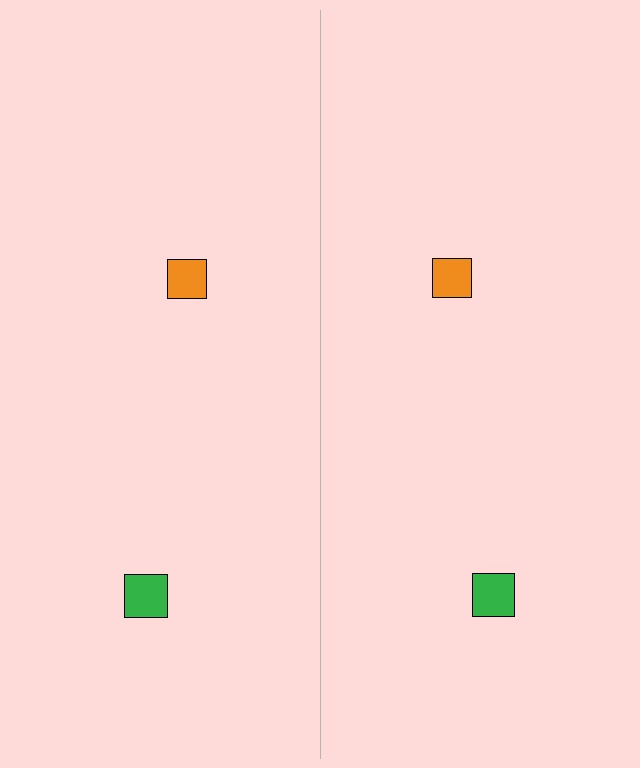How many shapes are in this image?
There are 4 shapes in this image.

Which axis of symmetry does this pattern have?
The pattern has a vertical axis of symmetry running through the center of the image.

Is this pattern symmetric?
Yes, this pattern has bilateral (reflection) symmetry.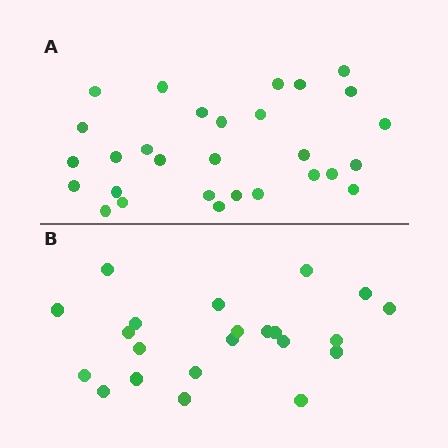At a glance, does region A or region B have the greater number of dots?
Region A (the top region) has more dots.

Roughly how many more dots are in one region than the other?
Region A has roughly 8 or so more dots than region B.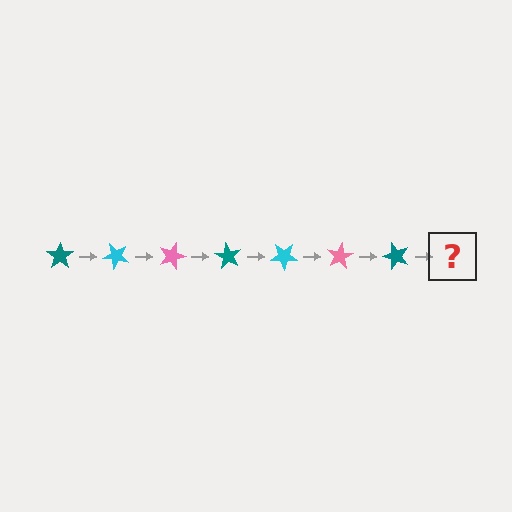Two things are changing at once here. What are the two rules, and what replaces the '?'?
The two rules are that it rotates 45 degrees each step and the color cycles through teal, cyan, and pink. The '?' should be a cyan star, rotated 315 degrees from the start.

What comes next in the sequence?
The next element should be a cyan star, rotated 315 degrees from the start.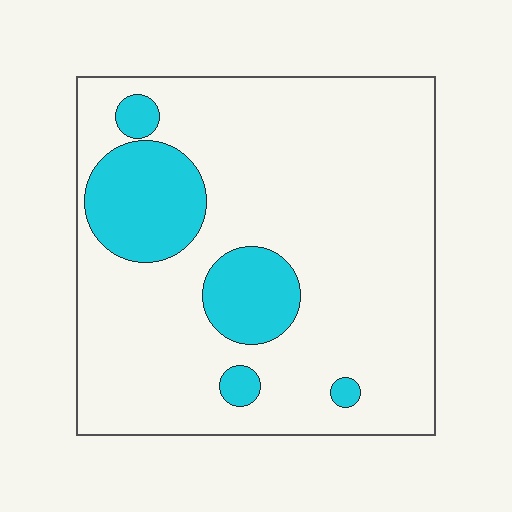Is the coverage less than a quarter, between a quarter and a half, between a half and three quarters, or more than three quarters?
Less than a quarter.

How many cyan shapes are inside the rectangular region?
5.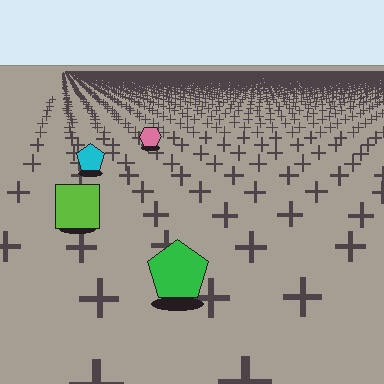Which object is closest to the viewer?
The green pentagon is closest. The texture marks near it are larger and more spread out.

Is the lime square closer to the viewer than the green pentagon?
No. The green pentagon is closer — you can tell from the texture gradient: the ground texture is coarser near it.